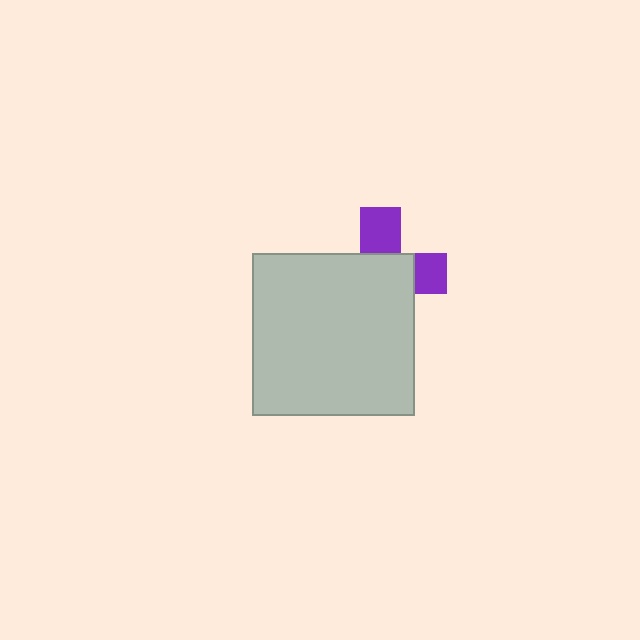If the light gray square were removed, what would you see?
You would see the complete purple cross.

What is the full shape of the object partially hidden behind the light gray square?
The partially hidden object is a purple cross.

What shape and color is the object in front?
The object in front is a light gray square.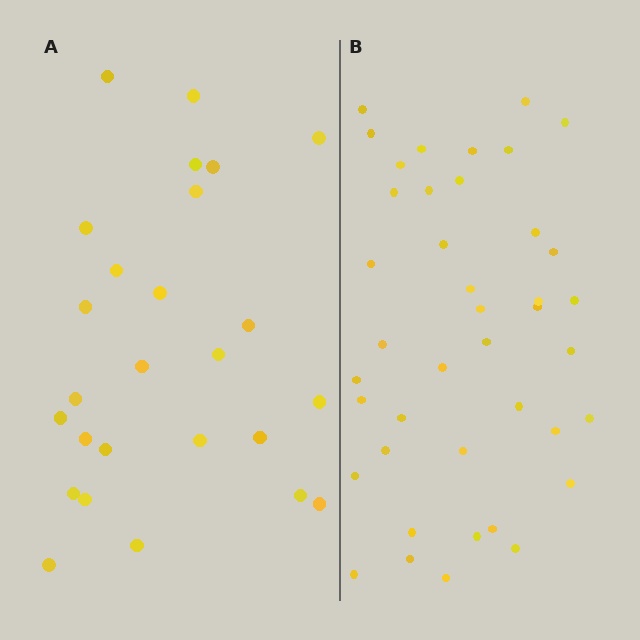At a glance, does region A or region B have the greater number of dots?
Region B (the right region) has more dots.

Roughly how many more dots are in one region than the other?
Region B has approximately 15 more dots than region A.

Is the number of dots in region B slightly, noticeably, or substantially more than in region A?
Region B has substantially more. The ratio is roughly 1.6 to 1.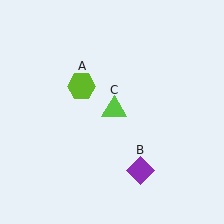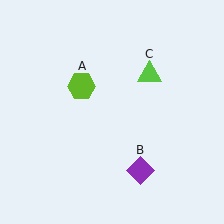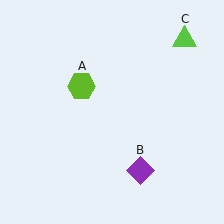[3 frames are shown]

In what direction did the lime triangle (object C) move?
The lime triangle (object C) moved up and to the right.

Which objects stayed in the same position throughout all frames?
Lime hexagon (object A) and purple diamond (object B) remained stationary.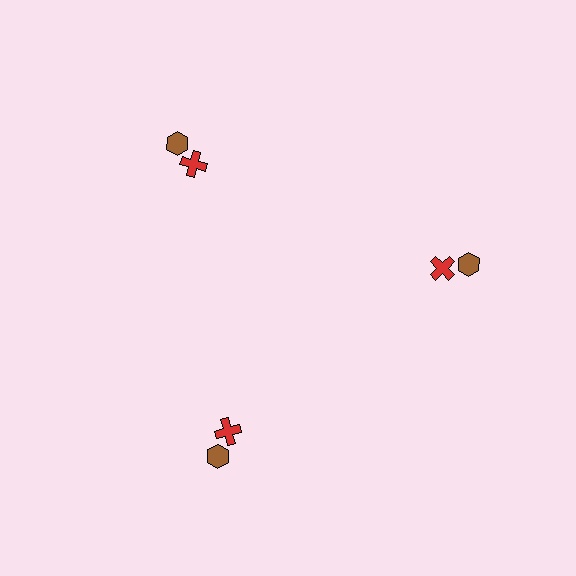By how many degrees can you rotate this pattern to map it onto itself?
The pattern maps onto itself every 120 degrees of rotation.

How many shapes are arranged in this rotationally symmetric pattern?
There are 6 shapes, arranged in 3 groups of 2.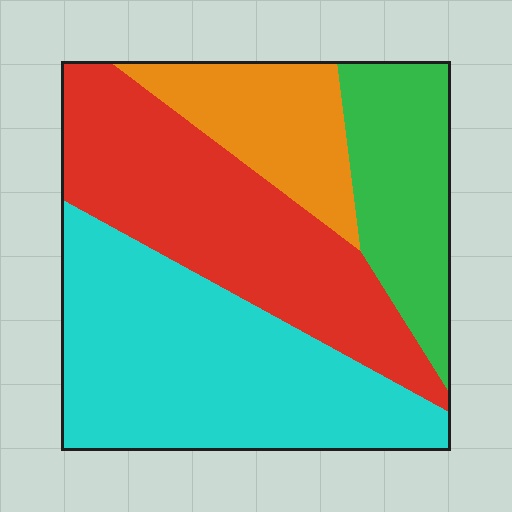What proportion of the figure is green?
Green takes up less than a quarter of the figure.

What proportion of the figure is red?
Red covers 31% of the figure.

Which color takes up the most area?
Cyan, at roughly 35%.